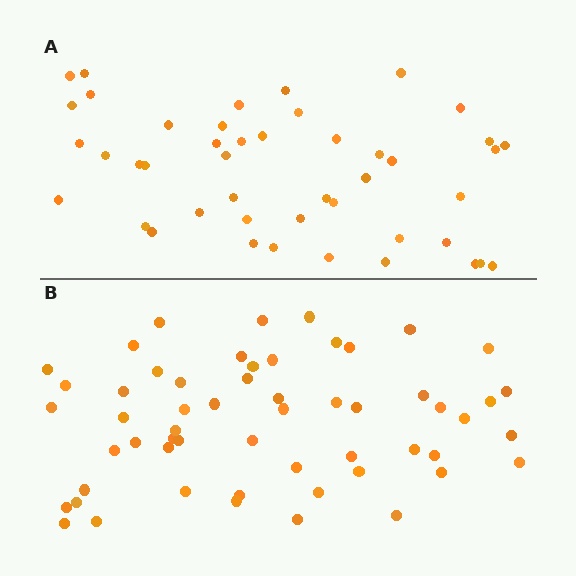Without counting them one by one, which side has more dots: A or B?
Region B (the bottom region) has more dots.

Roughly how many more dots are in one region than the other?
Region B has roughly 12 or so more dots than region A.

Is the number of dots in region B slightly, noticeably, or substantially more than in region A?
Region B has only slightly more — the two regions are fairly close. The ratio is roughly 1.2 to 1.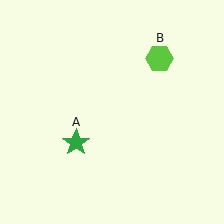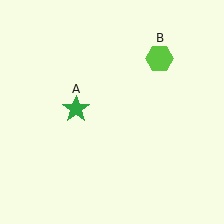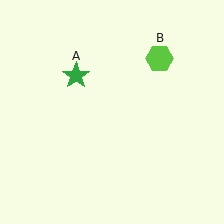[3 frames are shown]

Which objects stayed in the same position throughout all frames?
Lime hexagon (object B) remained stationary.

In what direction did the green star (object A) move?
The green star (object A) moved up.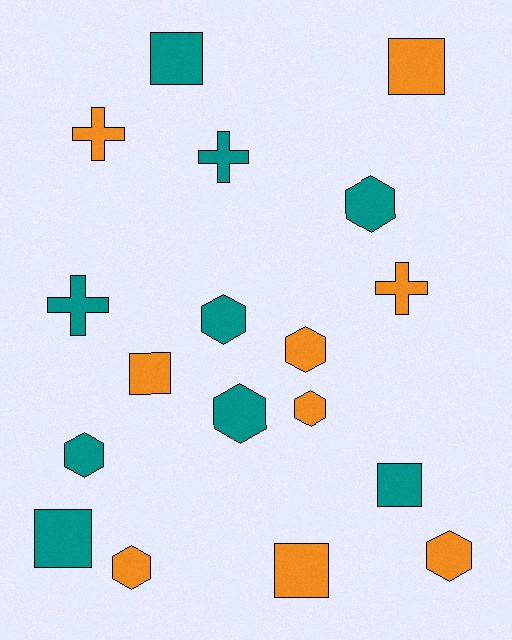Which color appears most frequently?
Orange, with 9 objects.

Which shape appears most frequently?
Hexagon, with 8 objects.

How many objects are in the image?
There are 18 objects.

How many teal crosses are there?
There are 2 teal crosses.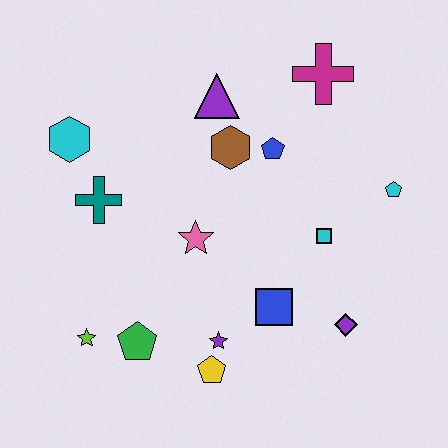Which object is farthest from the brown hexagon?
The lime star is farthest from the brown hexagon.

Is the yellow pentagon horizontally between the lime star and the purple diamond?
Yes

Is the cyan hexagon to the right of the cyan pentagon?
No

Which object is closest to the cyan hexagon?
The teal cross is closest to the cyan hexagon.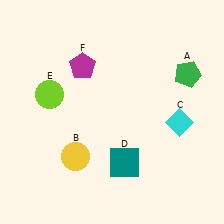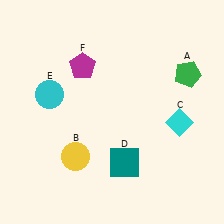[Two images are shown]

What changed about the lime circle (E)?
In Image 1, E is lime. In Image 2, it changed to cyan.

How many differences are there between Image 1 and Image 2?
There is 1 difference between the two images.